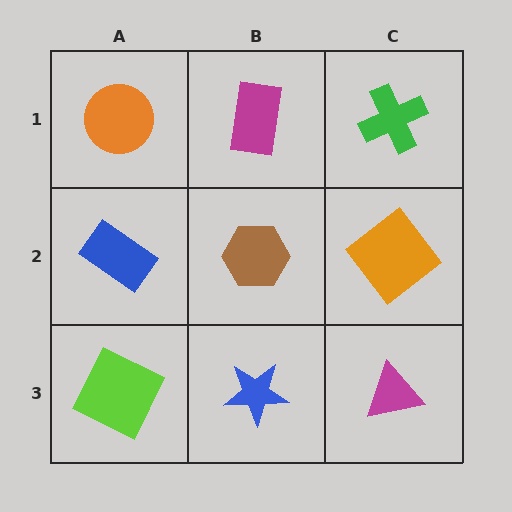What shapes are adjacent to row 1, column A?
A blue rectangle (row 2, column A), a magenta rectangle (row 1, column B).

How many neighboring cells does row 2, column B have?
4.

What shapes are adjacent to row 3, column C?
An orange diamond (row 2, column C), a blue star (row 3, column B).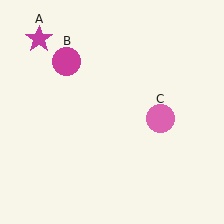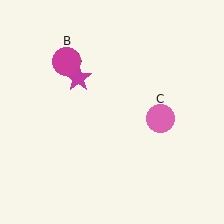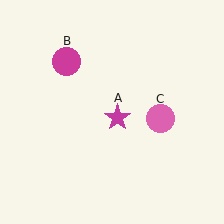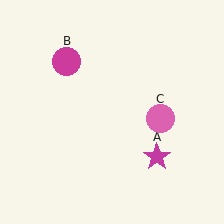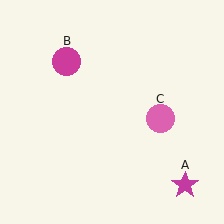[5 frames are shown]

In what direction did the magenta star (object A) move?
The magenta star (object A) moved down and to the right.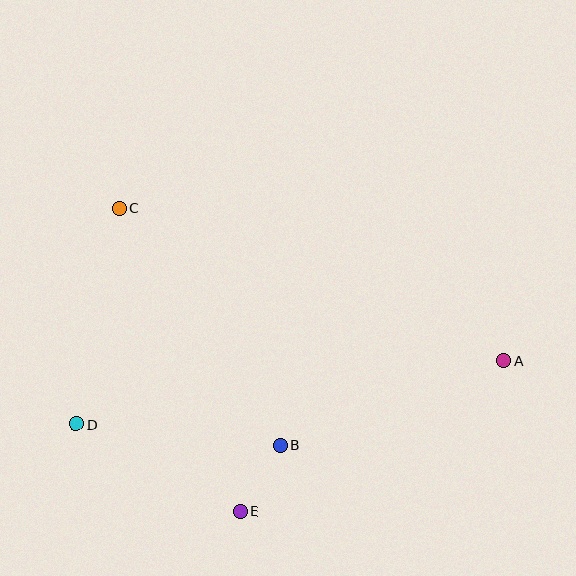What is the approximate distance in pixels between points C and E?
The distance between C and E is approximately 327 pixels.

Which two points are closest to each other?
Points B and E are closest to each other.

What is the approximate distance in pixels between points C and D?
The distance between C and D is approximately 220 pixels.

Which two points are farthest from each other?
Points A and D are farthest from each other.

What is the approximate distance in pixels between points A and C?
The distance between A and C is approximately 413 pixels.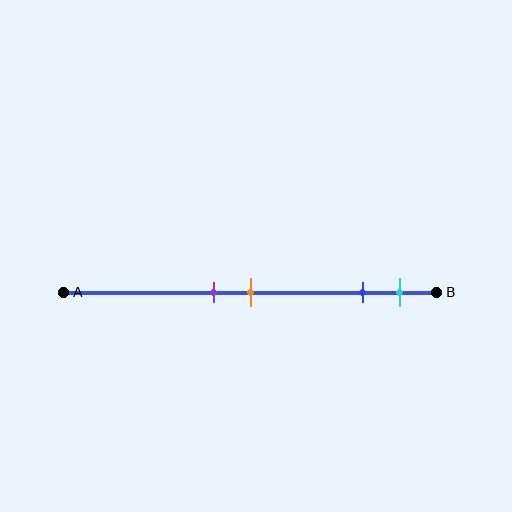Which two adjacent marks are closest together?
The purple and orange marks are the closest adjacent pair.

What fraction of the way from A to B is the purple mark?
The purple mark is approximately 40% (0.4) of the way from A to B.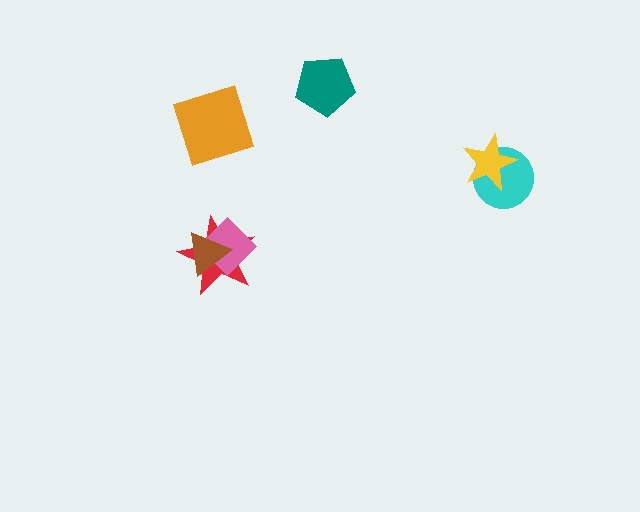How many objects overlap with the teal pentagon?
0 objects overlap with the teal pentagon.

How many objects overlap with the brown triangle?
2 objects overlap with the brown triangle.